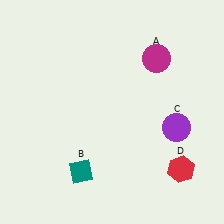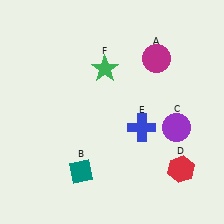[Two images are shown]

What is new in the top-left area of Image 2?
A green star (F) was added in the top-left area of Image 2.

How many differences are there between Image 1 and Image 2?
There are 2 differences between the two images.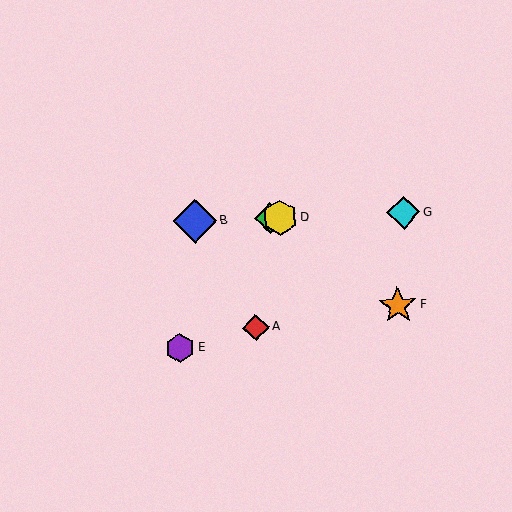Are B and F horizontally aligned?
No, B is at y≈221 and F is at y≈305.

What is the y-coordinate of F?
Object F is at y≈305.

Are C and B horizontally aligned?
Yes, both are at y≈218.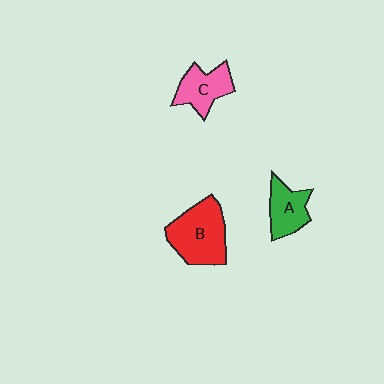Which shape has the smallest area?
Shape A (green).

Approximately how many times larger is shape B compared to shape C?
Approximately 1.5 times.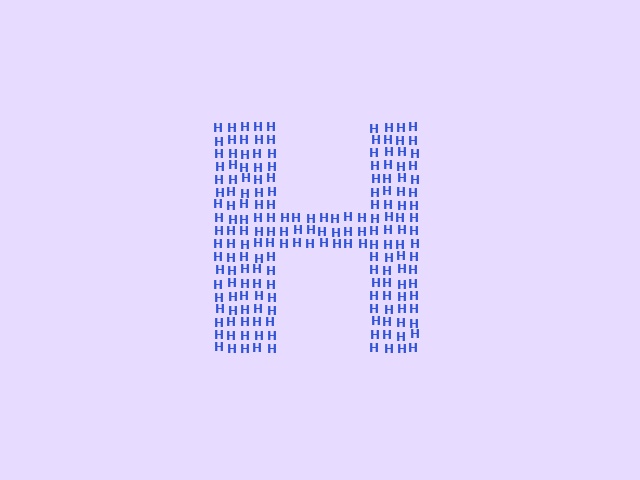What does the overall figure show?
The overall figure shows the letter H.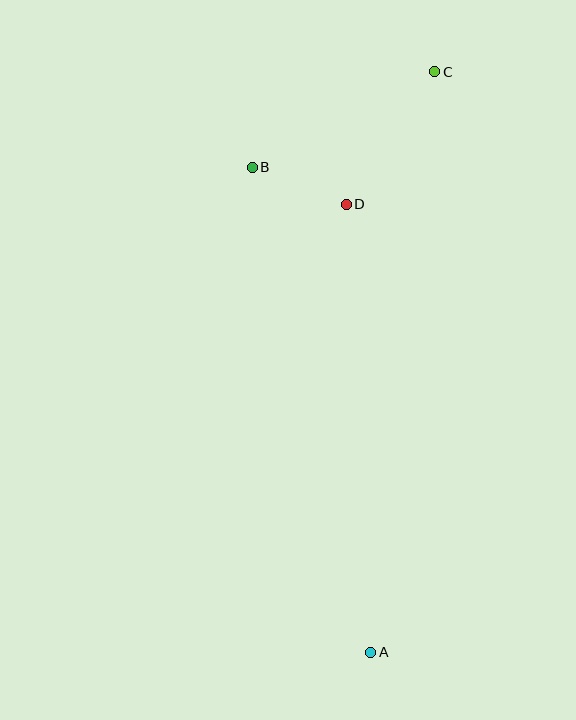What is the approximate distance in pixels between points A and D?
The distance between A and D is approximately 449 pixels.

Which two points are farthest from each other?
Points A and C are farthest from each other.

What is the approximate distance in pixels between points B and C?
The distance between B and C is approximately 205 pixels.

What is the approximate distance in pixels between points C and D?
The distance between C and D is approximately 159 pixels.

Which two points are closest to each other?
Points B and D are closest to each other.